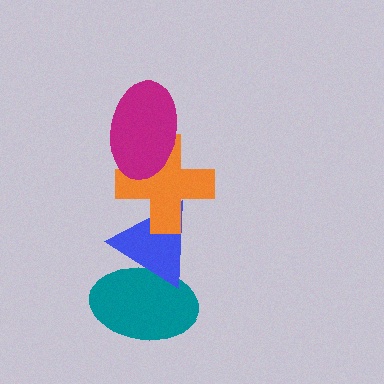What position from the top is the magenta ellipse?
The magenta ellipse is 1st from the top.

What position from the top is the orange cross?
The orange cross is 2nd from the top.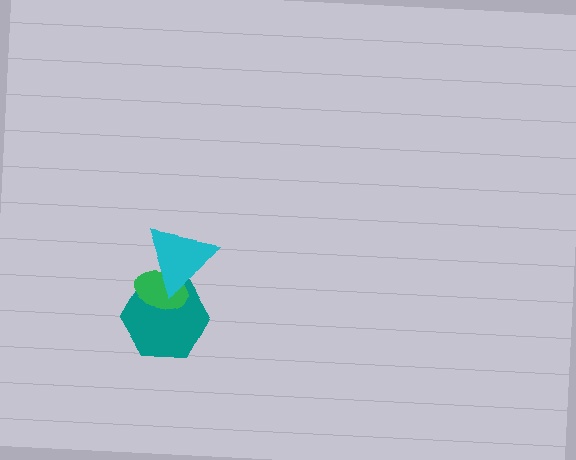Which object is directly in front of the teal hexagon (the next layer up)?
The green ellipse is directly in front of the teal hexagon.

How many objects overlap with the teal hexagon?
2 objects overlap with the teal hexagon.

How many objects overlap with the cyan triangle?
2 objects overlap with the cyan triangle.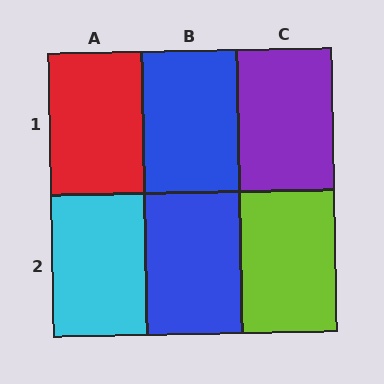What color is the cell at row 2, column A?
Cyan.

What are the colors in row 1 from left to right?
Red, blue, purple.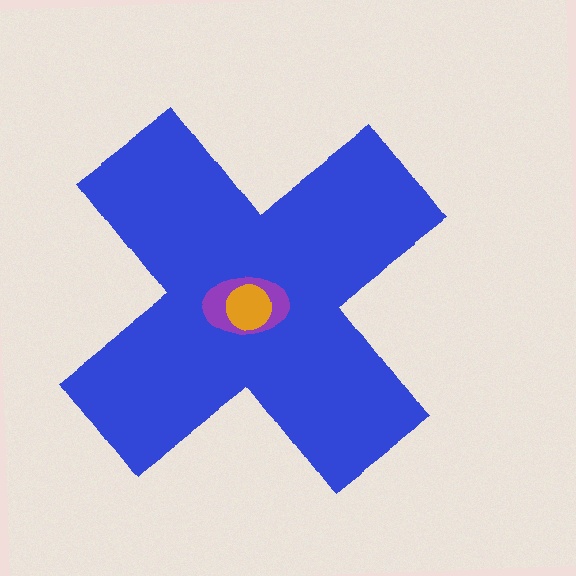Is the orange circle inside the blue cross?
Yes.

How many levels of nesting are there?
3.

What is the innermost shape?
The orange circle.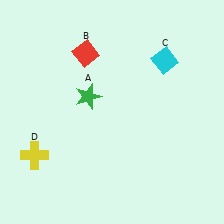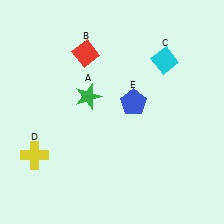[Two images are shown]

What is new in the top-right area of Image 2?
A blue pentagon (E) was added in the top-right area of Image 2.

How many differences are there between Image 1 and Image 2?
There is 1 difference between the two images.